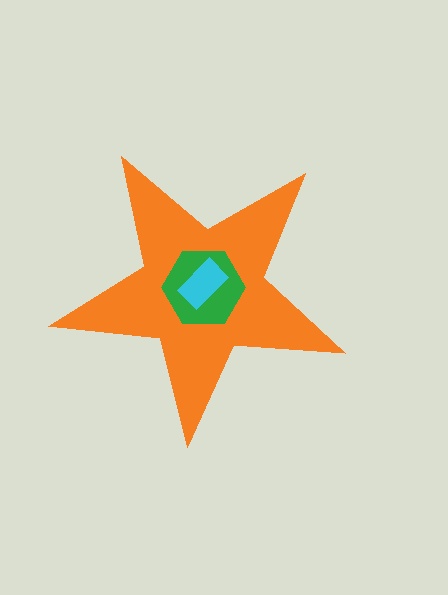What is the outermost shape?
The orange star.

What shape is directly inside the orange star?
The green hexagon.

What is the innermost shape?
The cyan rectangle.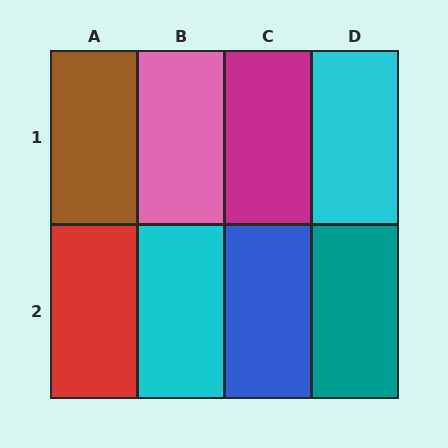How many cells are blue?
1 cell is blue.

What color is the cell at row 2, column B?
Cyan.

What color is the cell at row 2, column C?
Blue.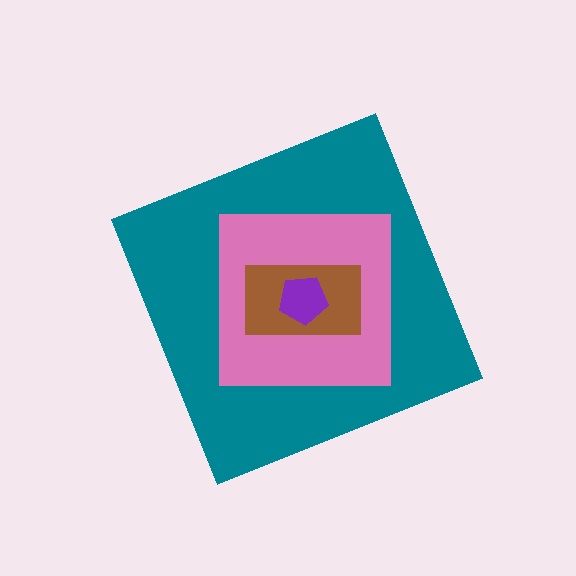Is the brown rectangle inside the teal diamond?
Yes.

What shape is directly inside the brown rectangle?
The purple pentagon.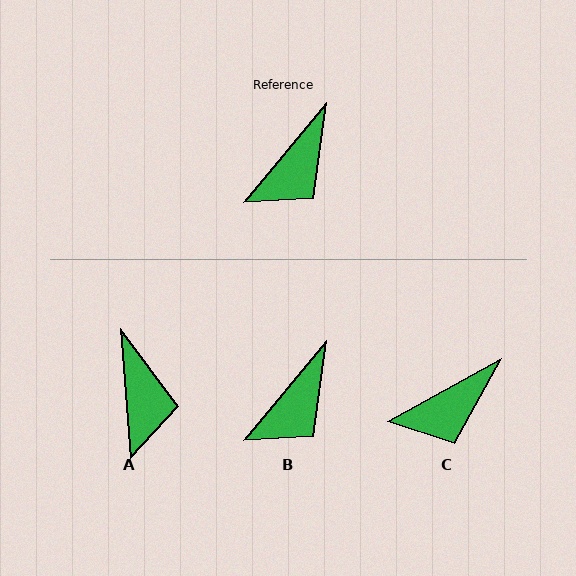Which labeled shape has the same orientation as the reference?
B.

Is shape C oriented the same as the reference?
No, it is off by about 21 degrees.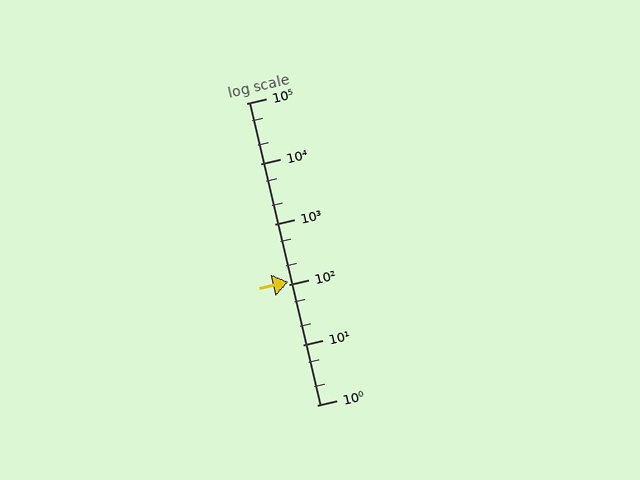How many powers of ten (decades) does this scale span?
The scale spans 5 decades, from 1 to 100000.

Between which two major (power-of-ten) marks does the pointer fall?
The pointer is between 100 and 1000.